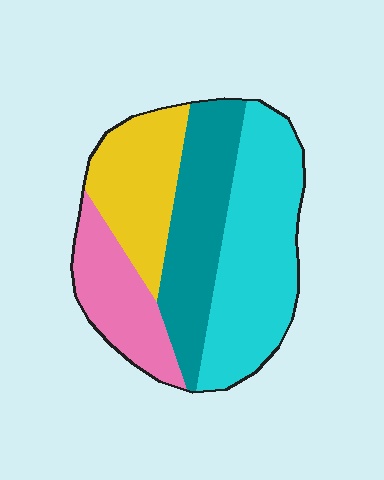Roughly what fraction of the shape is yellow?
Yellow covers roughly 20% of the shape.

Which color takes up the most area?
Cyan, at roughly 35%.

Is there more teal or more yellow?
Teal.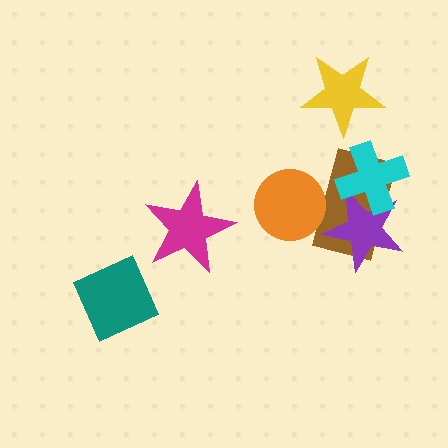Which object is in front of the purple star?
The cyan cross is in front of the purple star.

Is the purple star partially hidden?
Yes, it is partially covered by another shape.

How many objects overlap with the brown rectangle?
3 objects overlap with the brown rectangle.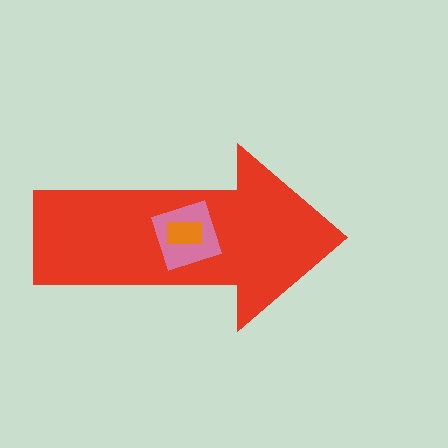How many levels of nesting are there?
3.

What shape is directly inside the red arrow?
The pink diamond.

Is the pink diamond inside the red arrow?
Yes.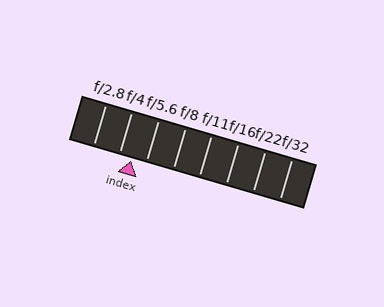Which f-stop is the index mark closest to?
The index mark is closest to f/4.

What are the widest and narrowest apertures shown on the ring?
The widest aperture shown is f/2.8 and the narrowest is f/32.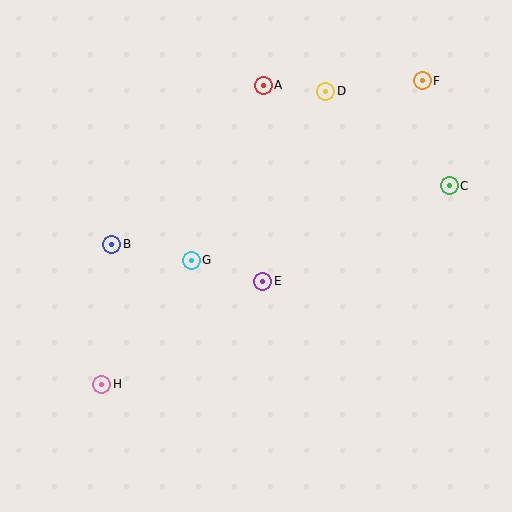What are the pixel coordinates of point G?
Point G is at (191, 260).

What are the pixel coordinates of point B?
Point B is at (112, 244).